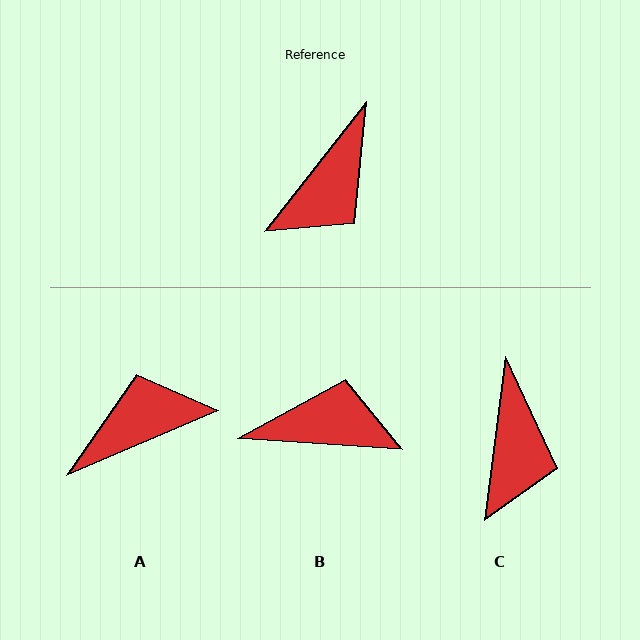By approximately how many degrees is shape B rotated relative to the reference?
Approximately 124 degrees counter-clockwise.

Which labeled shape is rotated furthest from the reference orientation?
A, about 151 degrees away.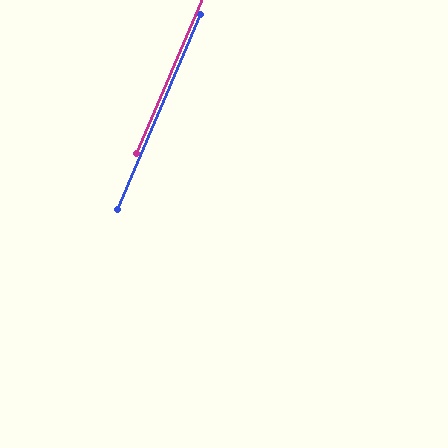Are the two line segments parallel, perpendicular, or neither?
Parallel — their directions differ by only 0.1°.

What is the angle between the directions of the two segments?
Approximately 0 degrees.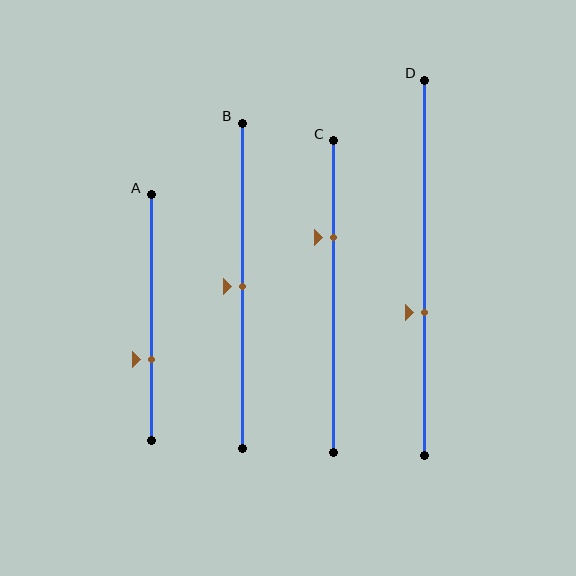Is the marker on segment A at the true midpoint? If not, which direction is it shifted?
No, the marker on segment A is shifted downward by about 17% of the segment length.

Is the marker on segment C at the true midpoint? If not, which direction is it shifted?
No, the marker on segment C is shifted upward by about 19% of the segment length.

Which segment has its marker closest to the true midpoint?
Segment B has its marker closest to the true midpoint.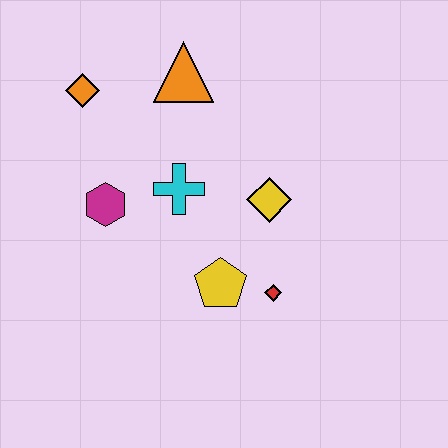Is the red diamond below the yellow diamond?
Yes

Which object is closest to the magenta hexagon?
The cyan cross is closest to the magenta hexagon.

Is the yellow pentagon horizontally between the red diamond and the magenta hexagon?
Yes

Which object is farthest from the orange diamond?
The red diamond is farthest from the orange diamond.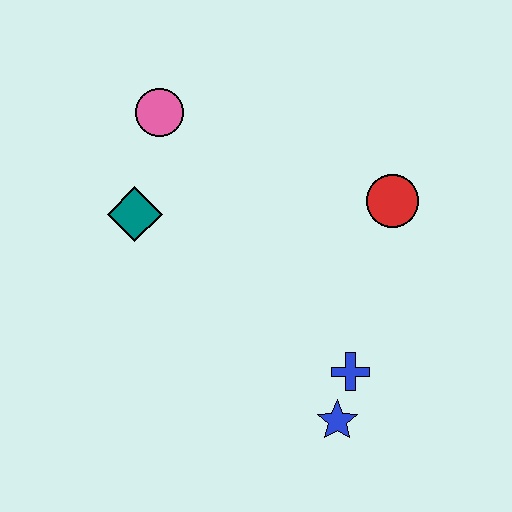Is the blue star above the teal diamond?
No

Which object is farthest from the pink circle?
The blue star is farthest from the pink circle.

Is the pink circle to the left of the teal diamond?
No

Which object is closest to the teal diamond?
The pink circle is closest to the teal diamond.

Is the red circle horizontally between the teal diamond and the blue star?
No